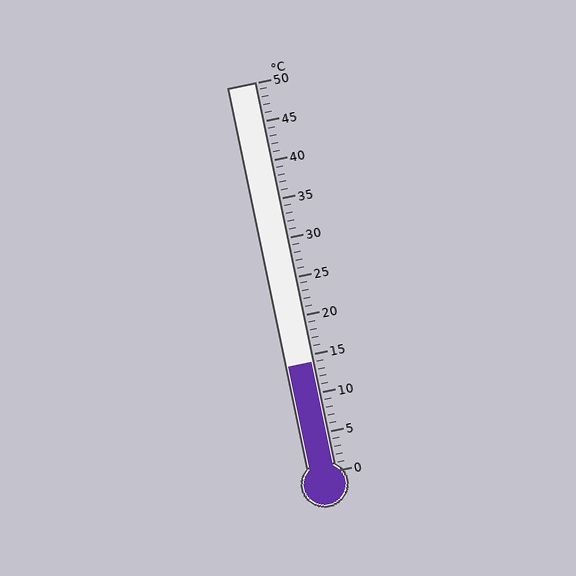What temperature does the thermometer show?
The thermometer shows approximately 14°C.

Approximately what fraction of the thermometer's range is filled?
The thermometer is filled to approximately 30% of its range.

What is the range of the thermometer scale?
The thermometer scale ranges from 0°C to 50°C.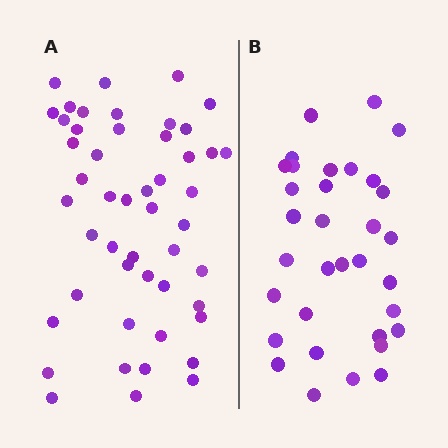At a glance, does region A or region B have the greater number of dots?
Region A (the left region) has more dots.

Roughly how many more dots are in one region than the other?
Region A has approximately 15 more dots than region B.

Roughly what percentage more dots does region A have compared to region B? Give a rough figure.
About 50% more.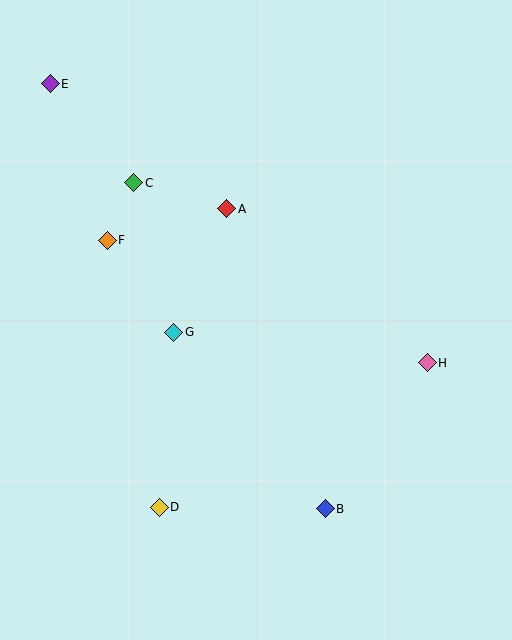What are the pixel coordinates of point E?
Point E is at (50, 84).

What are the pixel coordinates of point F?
Point F is at (107, 240).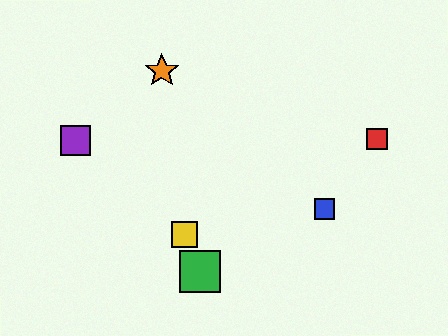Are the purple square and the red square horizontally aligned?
Yes, both are at y≈140.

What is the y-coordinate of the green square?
The green square is at y≈272.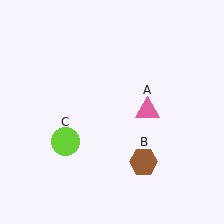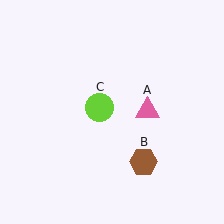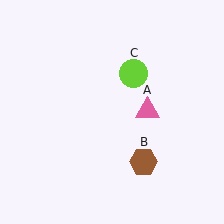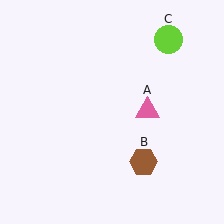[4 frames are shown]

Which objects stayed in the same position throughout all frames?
Pink triangle (object A) and brown hexagon (object B) remained stationary.